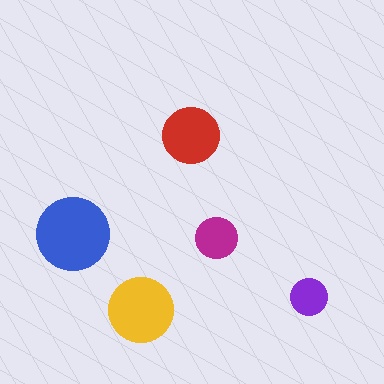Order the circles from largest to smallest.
the blue one, the yellow one, the red one, the magenta one, the purple one.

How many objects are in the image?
There are 5 objects in the image.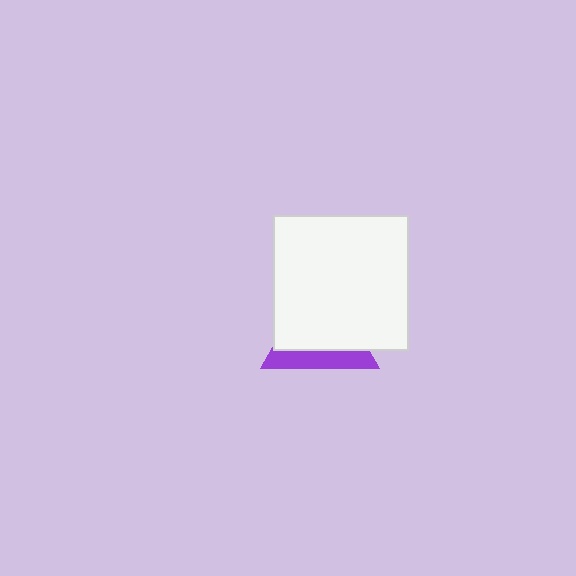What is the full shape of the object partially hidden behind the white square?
The partially hidden object is a purple triangle.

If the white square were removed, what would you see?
You would see the complete purple triangle.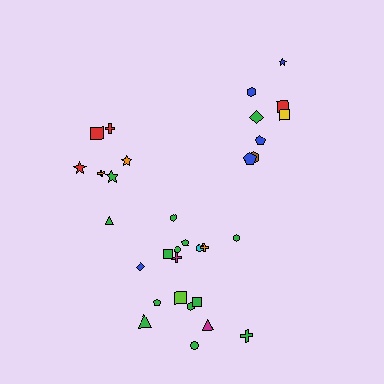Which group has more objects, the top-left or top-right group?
The top-right group.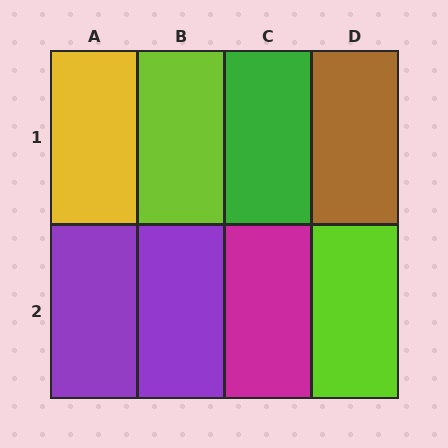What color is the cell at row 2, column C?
Magenta.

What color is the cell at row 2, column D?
Lime.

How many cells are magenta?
1 cell is magenta.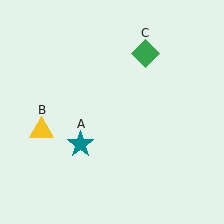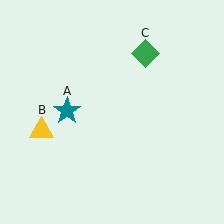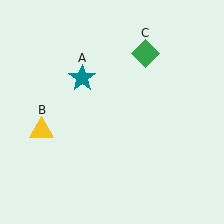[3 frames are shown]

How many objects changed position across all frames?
1 object changed position: teal star (object A).